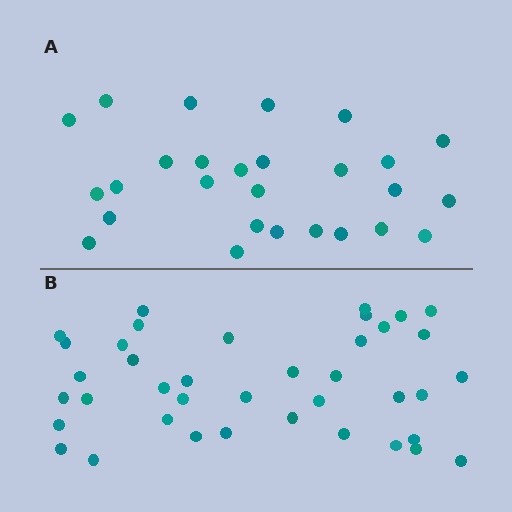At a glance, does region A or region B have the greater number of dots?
Region B (the bottom region) has more dots.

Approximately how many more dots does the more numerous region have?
Region B has roughly 12 or so more dots than region A.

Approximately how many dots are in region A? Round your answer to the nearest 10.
About 30 dots. (The exact count is 27, which rounds to 30.)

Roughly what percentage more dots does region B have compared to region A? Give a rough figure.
About 45% more.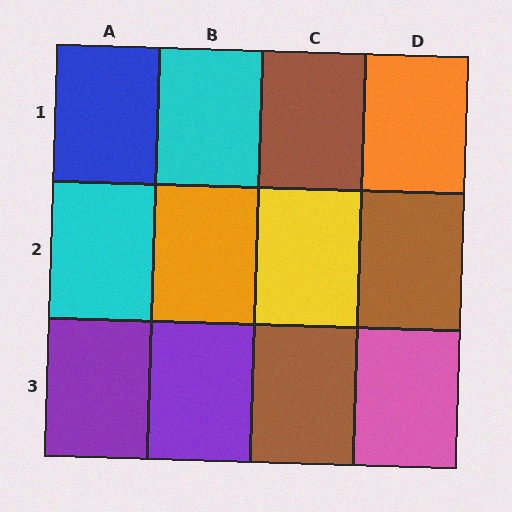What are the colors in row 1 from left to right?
Blue, cyan, brown, orange.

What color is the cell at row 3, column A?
Purple.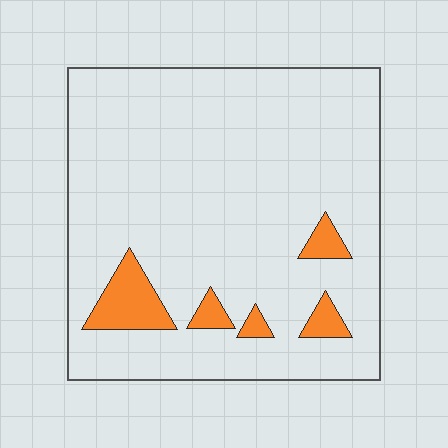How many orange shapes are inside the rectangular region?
5.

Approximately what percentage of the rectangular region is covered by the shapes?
Approximately 10%.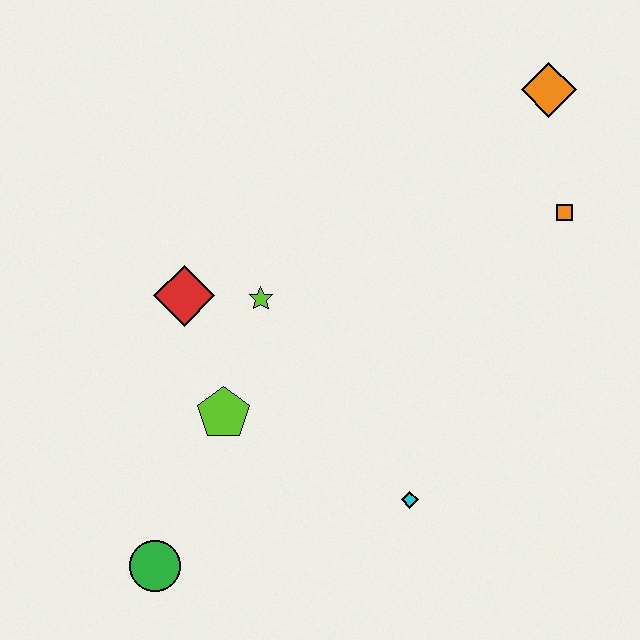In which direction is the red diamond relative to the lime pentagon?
The red diamond is above the lime pentagon.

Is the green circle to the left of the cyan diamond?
Yes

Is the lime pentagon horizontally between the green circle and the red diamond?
No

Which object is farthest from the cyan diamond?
The orange diamond is farthest from the cyan diamond.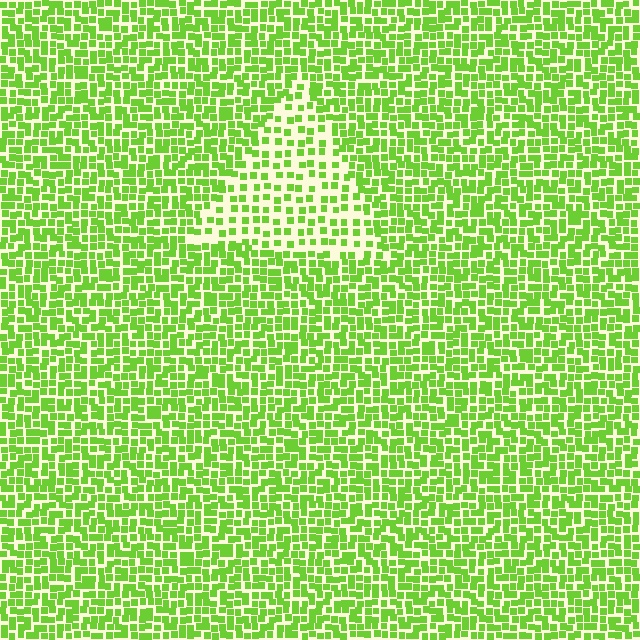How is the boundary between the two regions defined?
The boundary is defined by a change in element density (approximately 2.0x ratio). All elements are the same color, size, and shape.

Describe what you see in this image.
The image contains small lime elements arranged at two different densities. A triangle-shaped region is visible where the elements are less densely packed than the surrounding area.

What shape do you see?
I see a triangle.